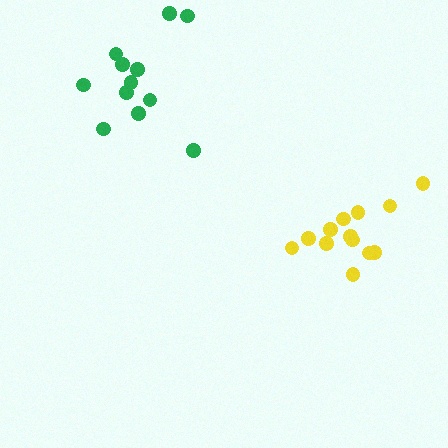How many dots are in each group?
Group 1: 13 dots, Group 2: 12 dots (25 total).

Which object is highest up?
The green cluster is topmost.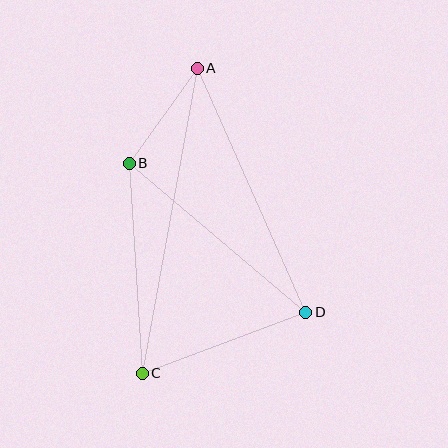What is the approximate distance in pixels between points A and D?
The distance between A and D is approximately 267 pixels.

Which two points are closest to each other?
Points A and B are closest to each other.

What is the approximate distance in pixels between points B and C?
The distance between B and C is approximately 210 pixels.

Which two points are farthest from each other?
Points A and C are farthest from each other.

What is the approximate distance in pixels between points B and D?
The distance between B and D is approximately 231 pixels.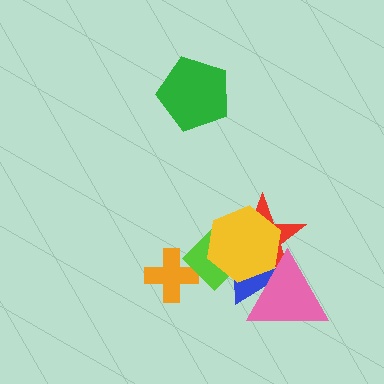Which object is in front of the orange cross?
The lime diamond is in front of the orange cross.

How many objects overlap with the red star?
4 objects overlap with the red star.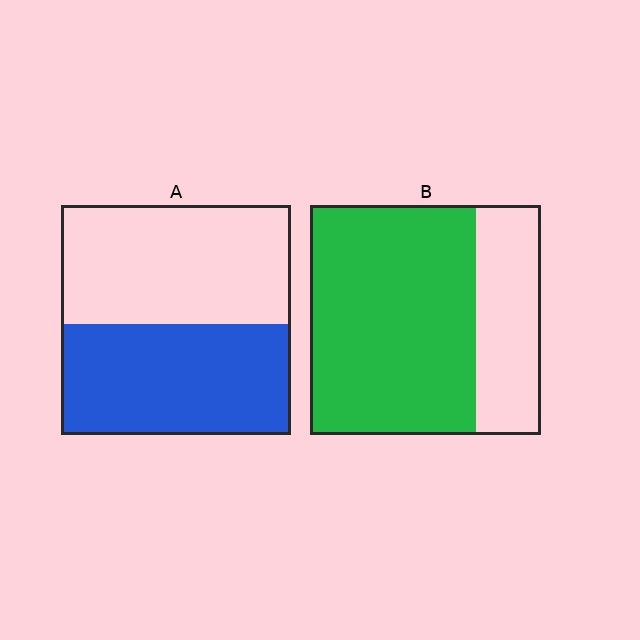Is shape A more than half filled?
Roughly half.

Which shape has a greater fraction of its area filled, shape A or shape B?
Shape B.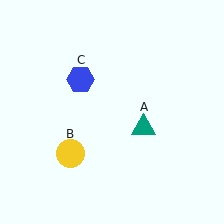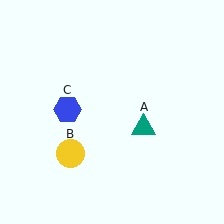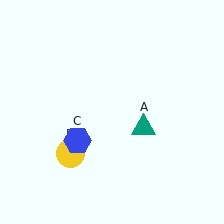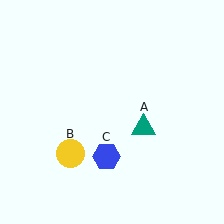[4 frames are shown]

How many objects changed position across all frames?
1 object changed position: blue hexagon (object C).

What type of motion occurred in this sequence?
The blue hexagon (object C) rotated counterclockwise around the center of the scene.